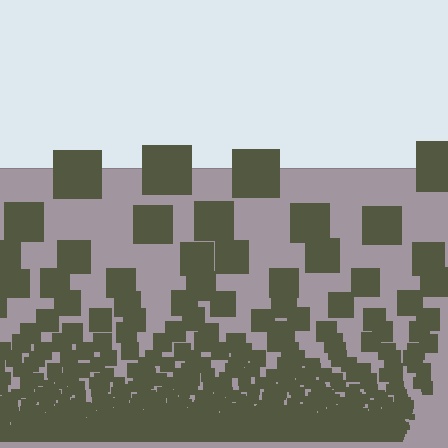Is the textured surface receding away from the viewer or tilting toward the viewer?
The surface appears to tilt toward the viewer. Texture elements get larger and sparser toward the top.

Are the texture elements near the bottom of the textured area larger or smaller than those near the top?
Smaller. The gradient is inverted — elements near the bottom are smaller and denser.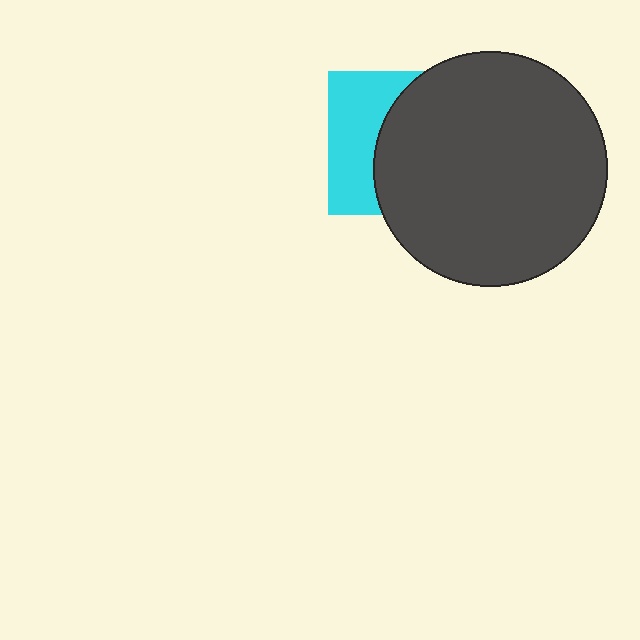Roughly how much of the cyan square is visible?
A small part of it is visible (roughly 40%).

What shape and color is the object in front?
The object in front is a dark gray circle.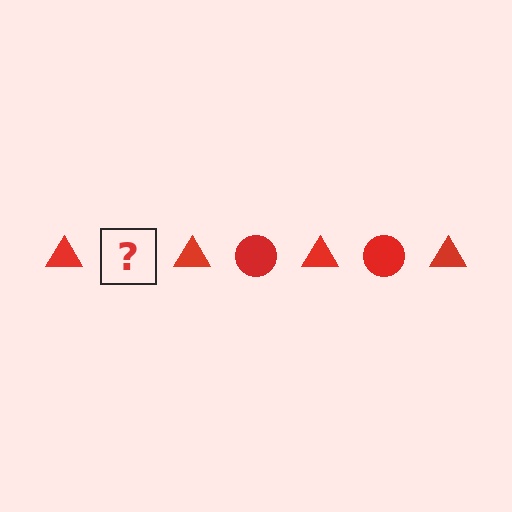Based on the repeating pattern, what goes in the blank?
The blank should be a red circle.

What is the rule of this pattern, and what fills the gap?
The rule is that the pattern cycles through triangle, circle shapes in red. The gap should be filled with a red circle.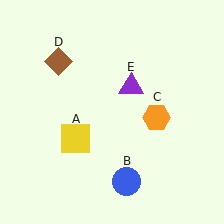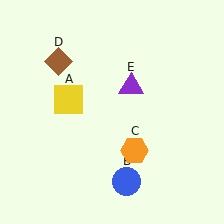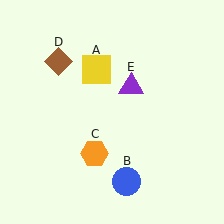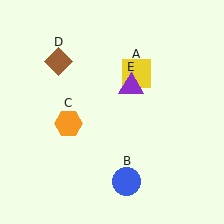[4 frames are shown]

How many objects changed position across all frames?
2 objects changed position: yellow square (object A), orange hexagon (object C).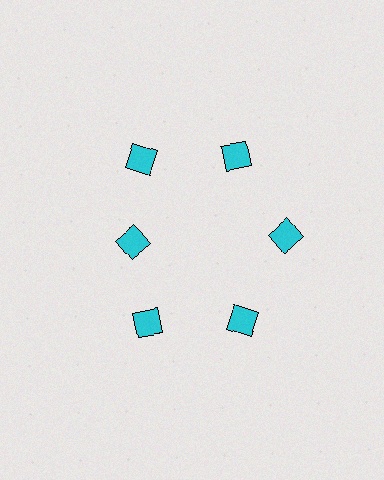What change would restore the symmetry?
The symmetry would be restored by moving it outward, back onto the ring so that all 6 diamonds sit at equal angles and equal distance from the center.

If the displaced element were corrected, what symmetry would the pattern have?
It would have 6-fold rotational symmetry — the pattern would map onto itself every 60 degrees.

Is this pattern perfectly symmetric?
No. The 6 cyan diamonds are arranged in a ring, but one element near the 9 o'clock position is pulled inward toward the center, breaking the 6-fold rotational symmetry.